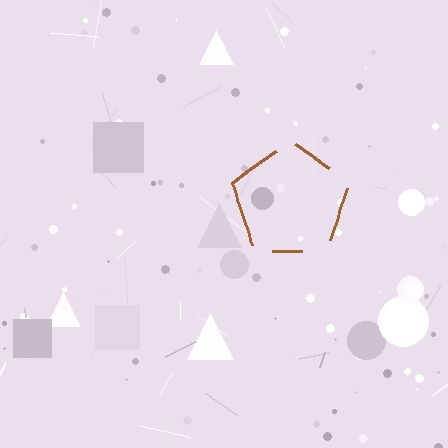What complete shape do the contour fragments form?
The contour fragments form a pentagon.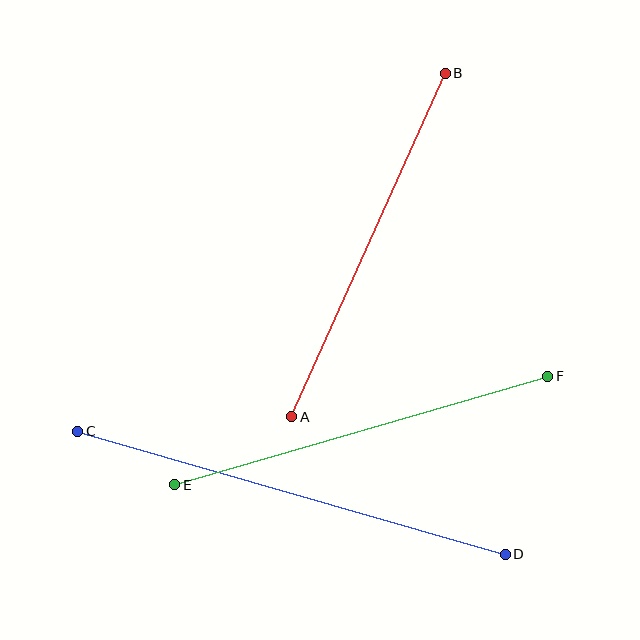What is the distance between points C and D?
The distance is approximately 445 pixels.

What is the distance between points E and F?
The distance is approximately 389 pixels.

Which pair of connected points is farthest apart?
Points C and D are farthest apart.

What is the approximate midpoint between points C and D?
The midpoint is at approximately (292, 493) pixels.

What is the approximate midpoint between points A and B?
The midpoint is at approximately (368, 245) pixels.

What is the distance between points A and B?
The distance is approximately 376 pixels.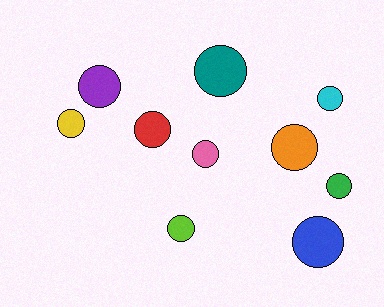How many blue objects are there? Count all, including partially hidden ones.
There is 1 blue object.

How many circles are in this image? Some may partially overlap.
There are 10 circles.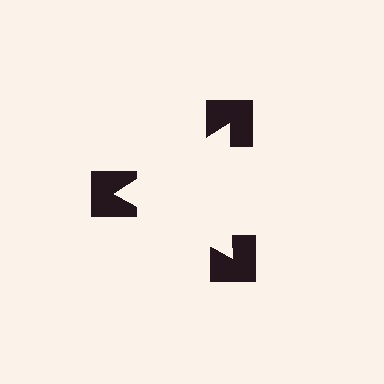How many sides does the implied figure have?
3 sides.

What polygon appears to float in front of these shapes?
An illusory triangle — its edges are inferred from the aligned wedge cuts in the notched squares, not physically drawn.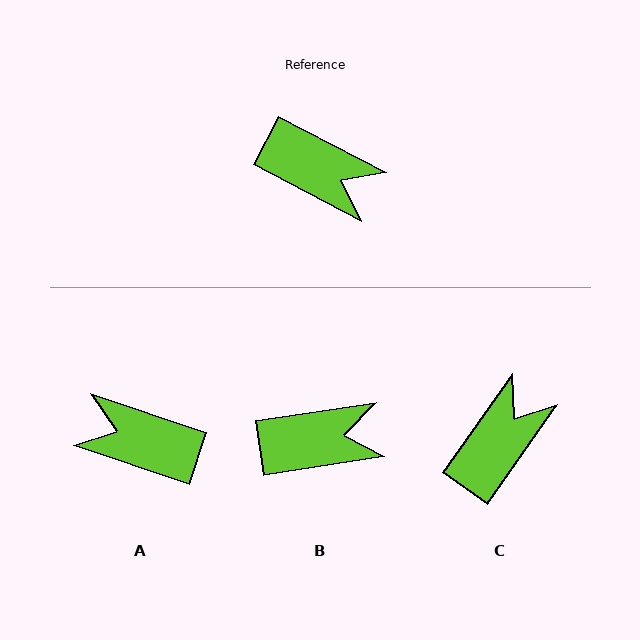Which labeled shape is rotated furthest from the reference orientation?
A, about 171 degrees away.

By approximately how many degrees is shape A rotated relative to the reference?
Approximately 171 degrees clockwise.